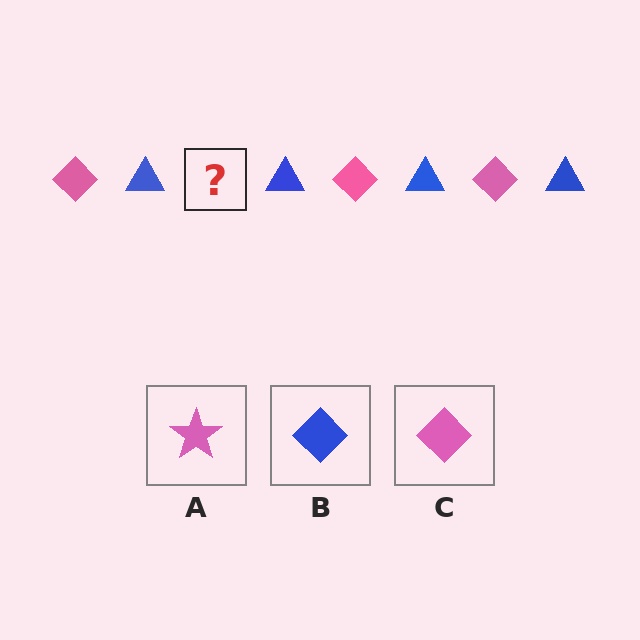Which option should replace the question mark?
Option C.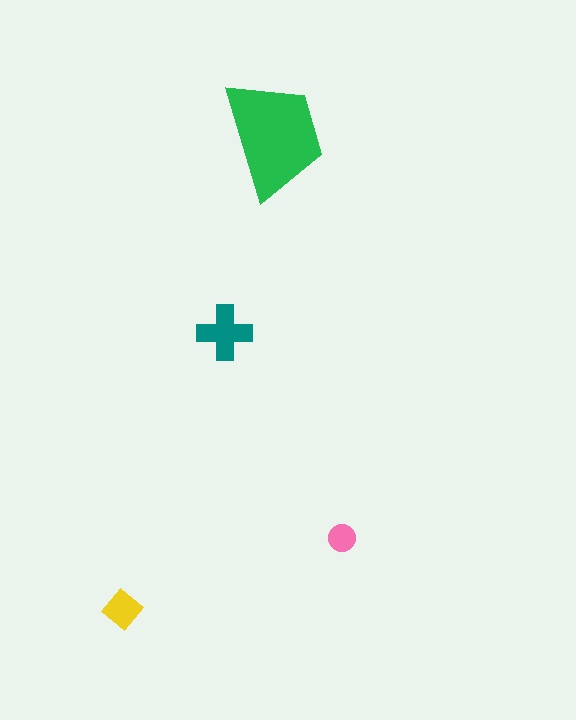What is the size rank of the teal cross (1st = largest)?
2nd.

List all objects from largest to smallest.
The green trapezoid, the teal cross, the yellow diamond, the pink circle.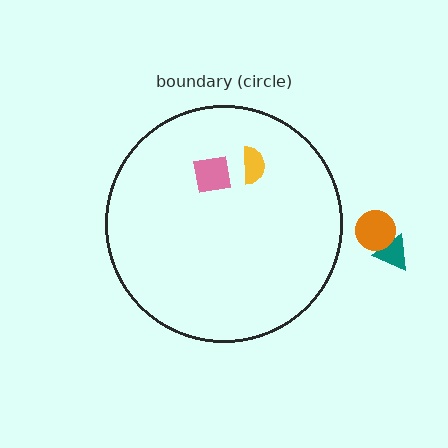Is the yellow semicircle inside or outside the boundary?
Inside.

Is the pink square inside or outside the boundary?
Inside.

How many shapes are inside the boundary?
2 inside, 2 outside.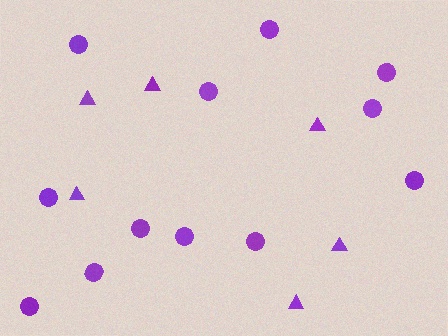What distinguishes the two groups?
There are 2 groups: one group of circles (12) and one group of triangles (6).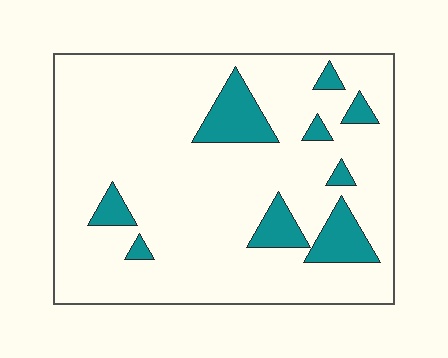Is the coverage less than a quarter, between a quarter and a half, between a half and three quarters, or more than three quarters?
Less than a quarter.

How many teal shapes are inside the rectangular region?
9.